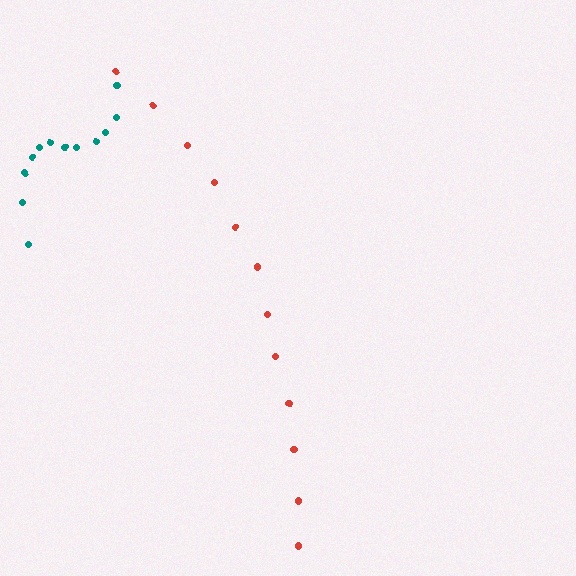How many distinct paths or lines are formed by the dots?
There are 2 distinct paths.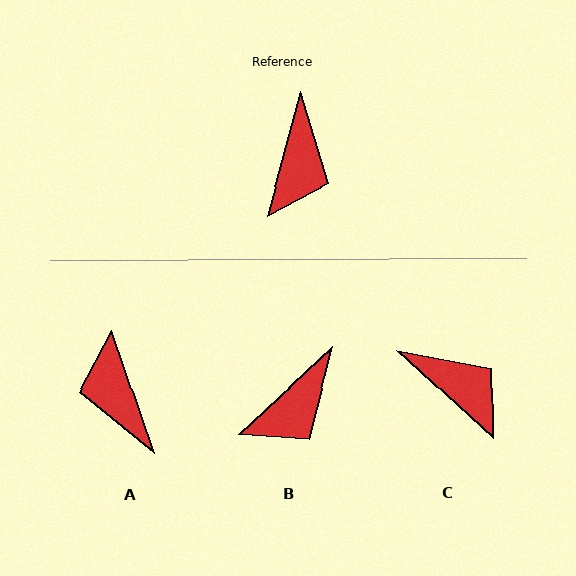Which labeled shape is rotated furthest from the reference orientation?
A, about 146 degrees away.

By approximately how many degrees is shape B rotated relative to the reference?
Approximately 32 degrees clockwise.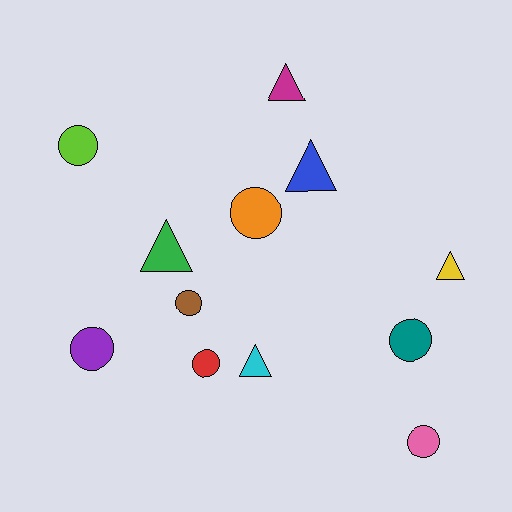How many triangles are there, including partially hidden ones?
There are 5 triangles.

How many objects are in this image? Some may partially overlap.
There are 12 objects.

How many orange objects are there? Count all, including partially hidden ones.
There is 1 orange object.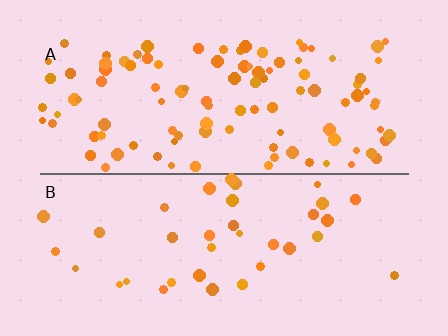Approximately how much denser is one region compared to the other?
Approximately 2.8× — region A over region B.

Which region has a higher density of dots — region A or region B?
A (the top).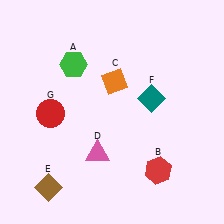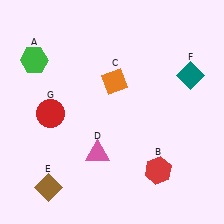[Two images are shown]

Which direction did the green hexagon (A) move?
The green hexagon (A) moved left.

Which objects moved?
The objects that moved are: the green hexagon (A), the teal diamond (F).